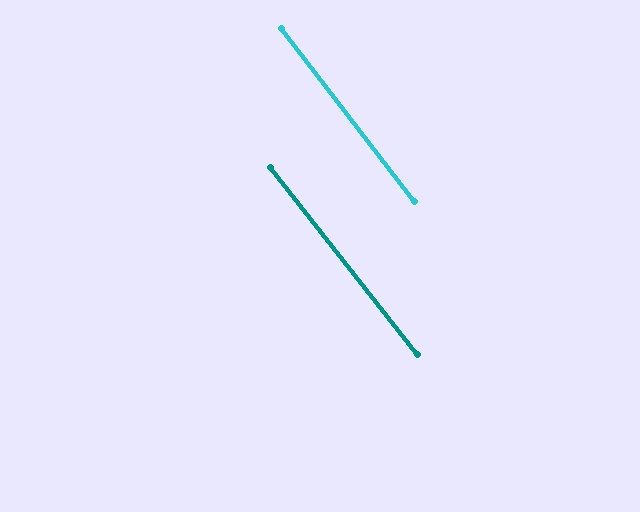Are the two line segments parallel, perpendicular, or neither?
Parallel — their directions differ by only 0.8°.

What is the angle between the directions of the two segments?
Approximately 1 degree.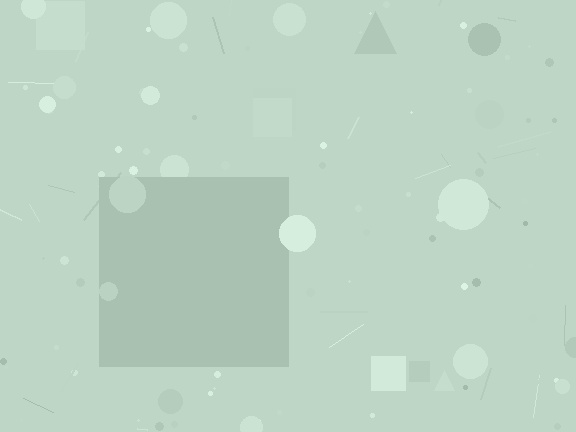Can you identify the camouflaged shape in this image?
The camouflaged shape is a square.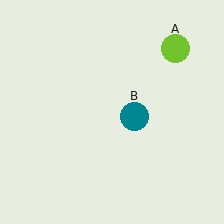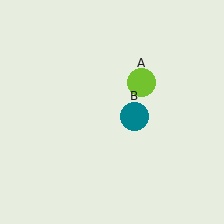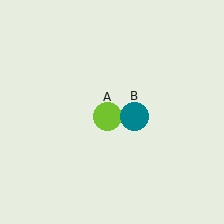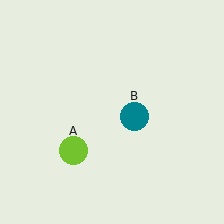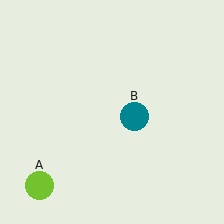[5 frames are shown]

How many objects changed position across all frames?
1 object changed position: lime circle (object A).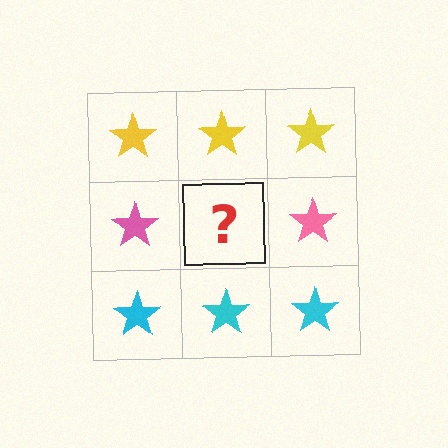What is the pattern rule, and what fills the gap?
The rule is that each row has a consistent color. The gap should be filled with a pink star.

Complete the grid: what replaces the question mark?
The question mark should be replaced with a pink star.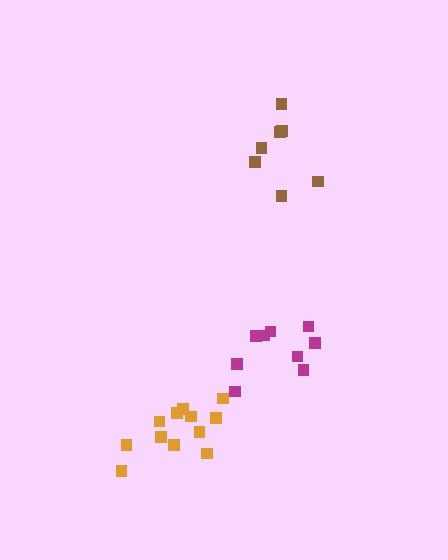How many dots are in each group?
Group 1: 7 dots, Group 2: 9 dots, Group 3: 12 dots (28 total).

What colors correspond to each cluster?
The clusters are colored: brown, magenta, orange.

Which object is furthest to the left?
The orange cluster is leftmost.